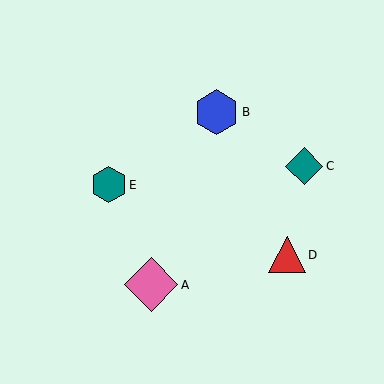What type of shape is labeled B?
Shape B is a blue hexagon.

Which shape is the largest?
The pink diamond (labeled A) is the largest.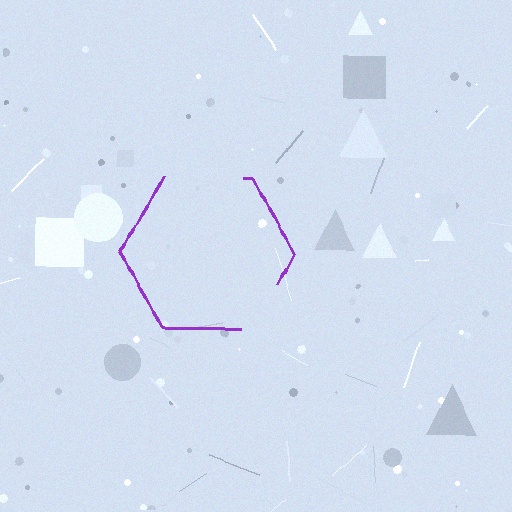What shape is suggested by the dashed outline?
The dashed outline suggests a hexagon.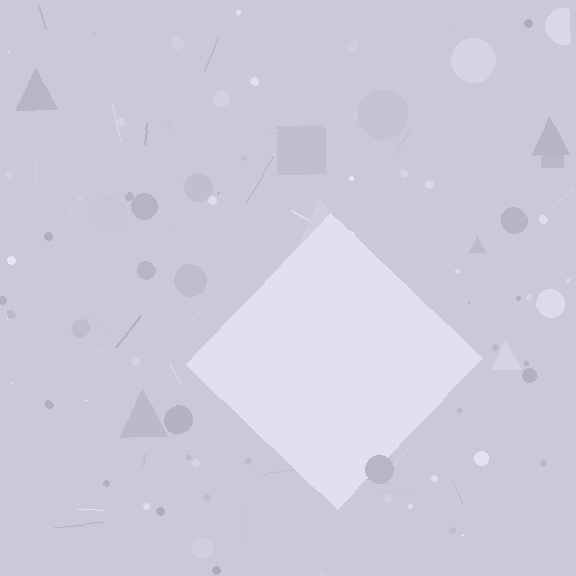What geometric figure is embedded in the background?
A diamond is embedded in the background.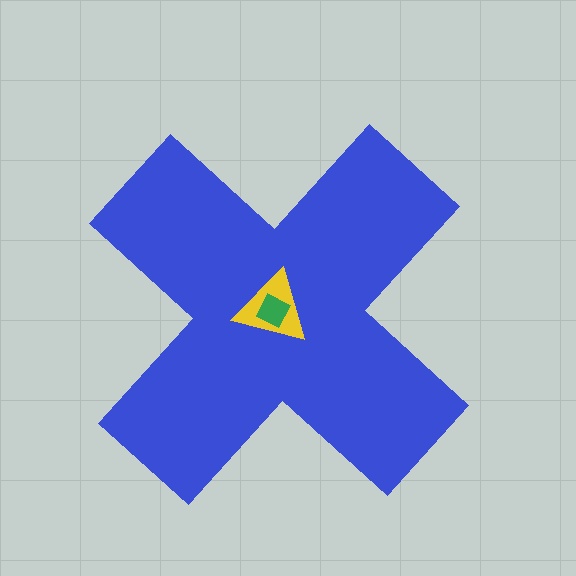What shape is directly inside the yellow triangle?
The green diamond.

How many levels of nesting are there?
3.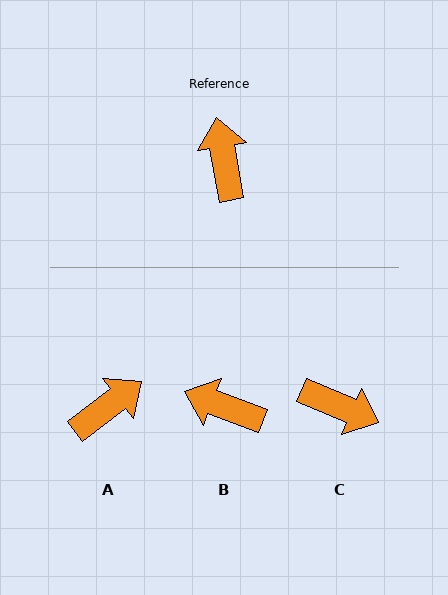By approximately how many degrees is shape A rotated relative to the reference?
Approximately 63 degrees clockwise.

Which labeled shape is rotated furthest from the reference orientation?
C, about 123 degrees away.